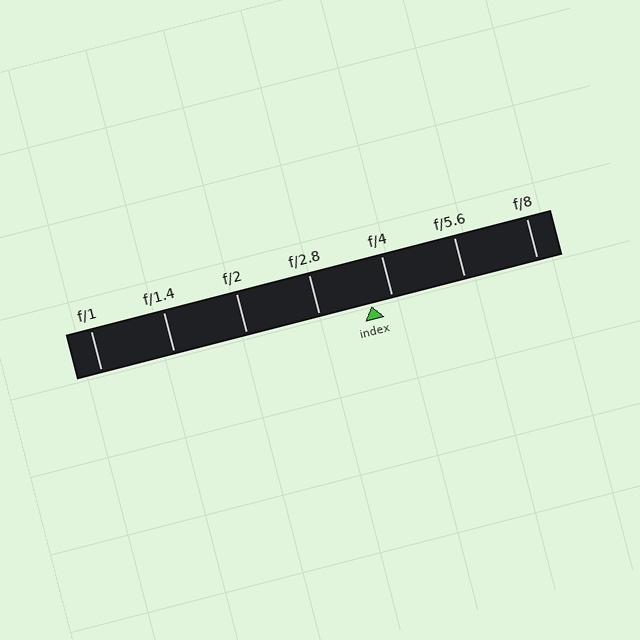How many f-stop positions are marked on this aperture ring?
There are 7 f-stop positions marked.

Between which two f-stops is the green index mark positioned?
The index mark is between f/2.8 and f/4.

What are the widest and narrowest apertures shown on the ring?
The widest aperture shown is f/1 and the narrowest is f/8.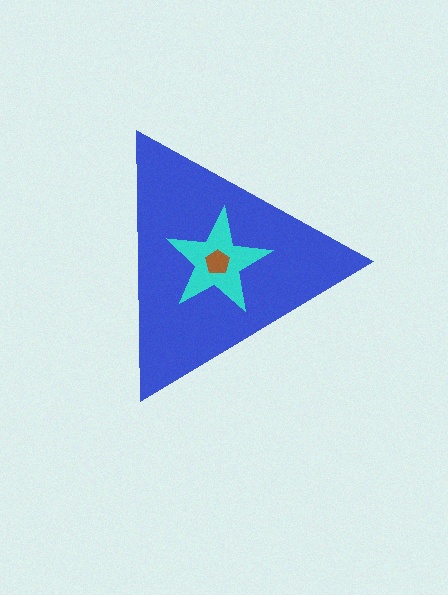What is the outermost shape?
The blue triangle.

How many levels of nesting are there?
3.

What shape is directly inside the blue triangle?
The cyan star.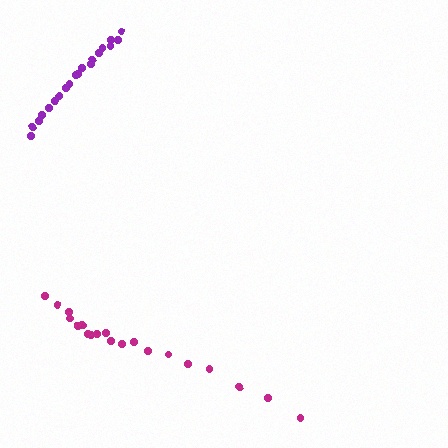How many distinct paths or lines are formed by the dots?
There are 2 distinct paths.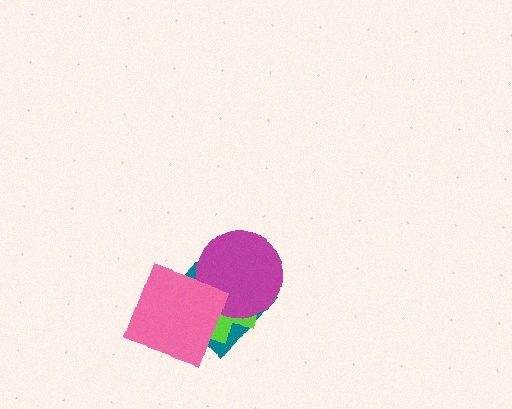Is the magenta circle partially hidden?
No, no other shape covers it.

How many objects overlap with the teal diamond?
3 objects overlap with the teal diamond.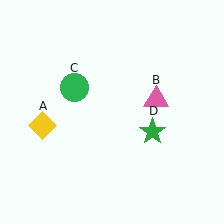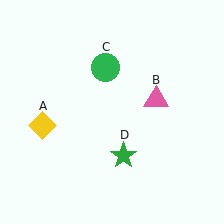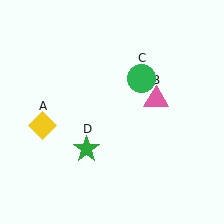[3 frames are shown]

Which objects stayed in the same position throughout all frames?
Yellow diamond (object A) and pink triangle (object B) remained stationary.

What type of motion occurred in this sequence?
The green circle (object C), green star (object D) rotated clockwise around the center of the scene.